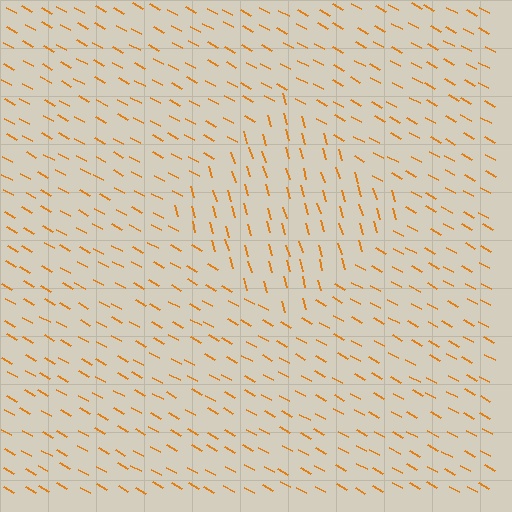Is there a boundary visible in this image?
Yes, there is a texture boundary formed by a change in line orientation.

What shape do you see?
I see a diamond.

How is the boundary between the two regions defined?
The boundary is defined purely by a change in line orientation (approximately 45 degrees difference). All lines are the same color and thickness.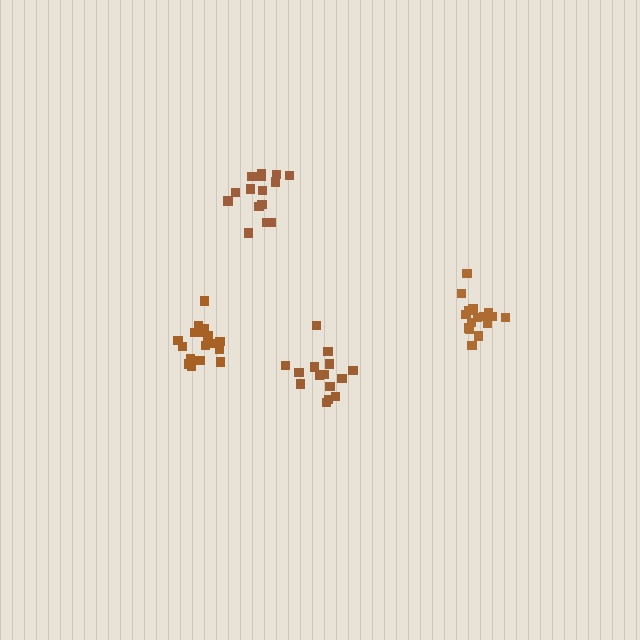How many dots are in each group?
Group 1: 15 dots, Group 2: 17 dots, Group 3: 15 dots, Group 4: 16 dots (63 total).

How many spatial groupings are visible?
There are 4 spatial groupings.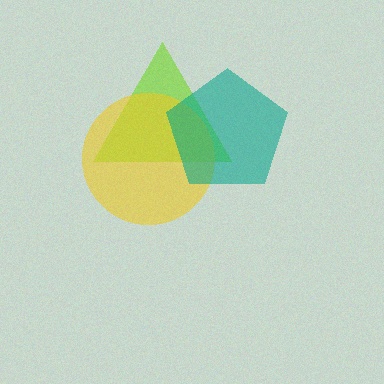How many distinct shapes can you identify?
There are 3 distinct shapes: a lime triangle, a yellow circle, a teal pentagon.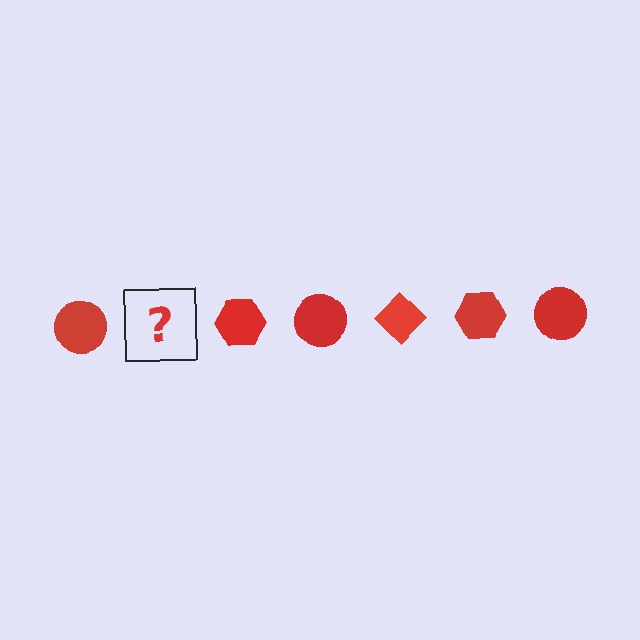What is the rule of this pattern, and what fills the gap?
The rule is that the pattern cycles through circle, diamond, hexagon shapes in red. The gap should be filled with a red diamond.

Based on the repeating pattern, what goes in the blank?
The blank should be a red diamond.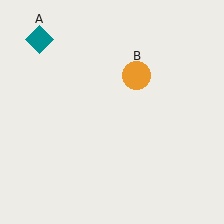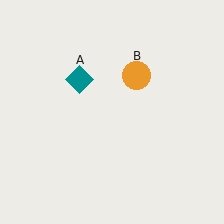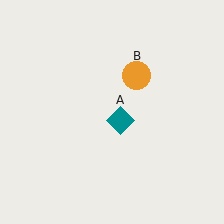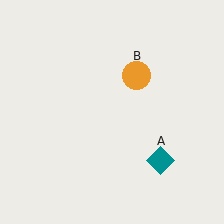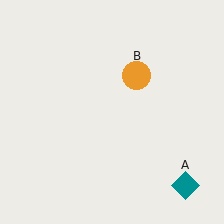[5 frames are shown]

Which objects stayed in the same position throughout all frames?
Orange circle (object B) remained stationary.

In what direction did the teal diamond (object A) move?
The teal diamond (object A) moved down and to the right.